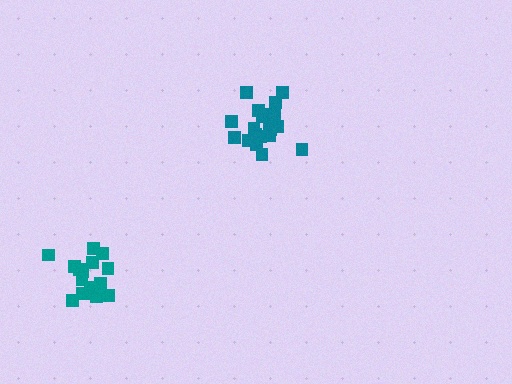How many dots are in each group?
Group 1: 16 dots, Group 2: 21 dots (37 total).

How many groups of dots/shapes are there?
There are 2 groups.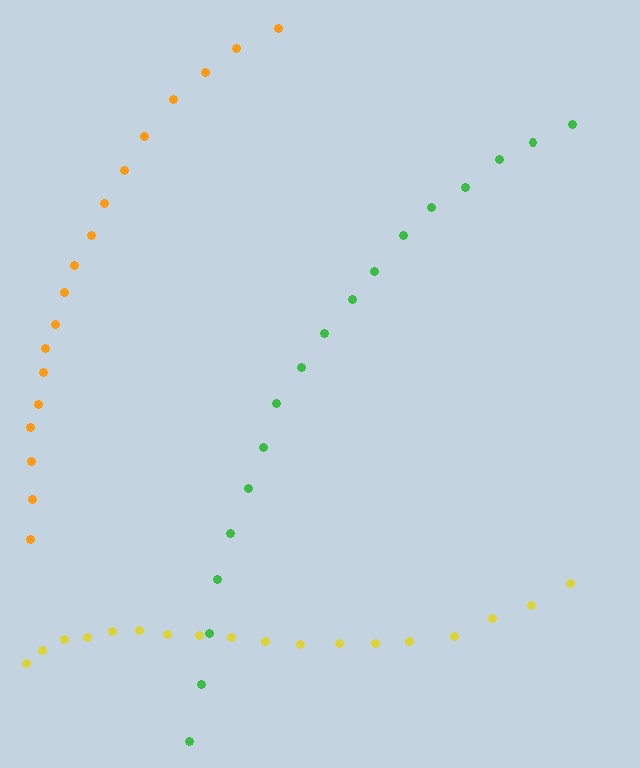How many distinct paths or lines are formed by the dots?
There are 3 distinct paths.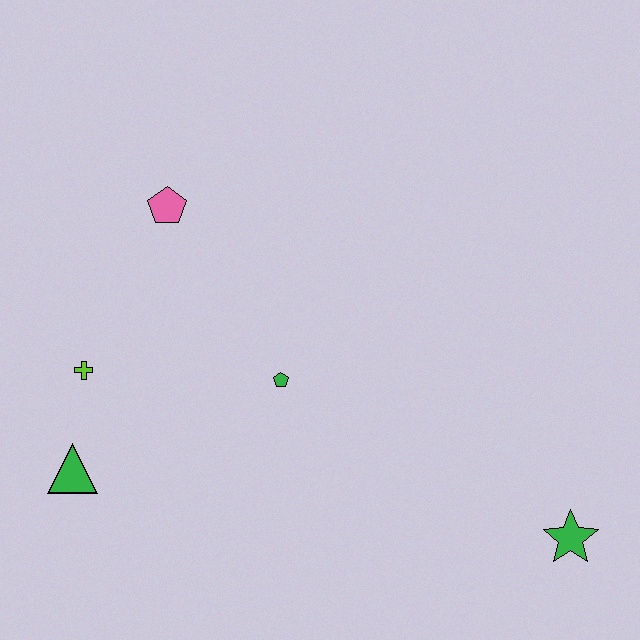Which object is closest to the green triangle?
The lime cross is closest to the green triangle.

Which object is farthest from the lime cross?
The green star is farthest from the lime cross.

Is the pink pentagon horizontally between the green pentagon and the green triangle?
Yes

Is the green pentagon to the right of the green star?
No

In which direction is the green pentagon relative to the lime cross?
The green pentagon is to the right of the lime cross.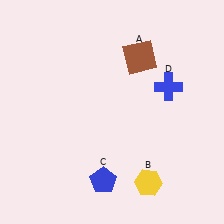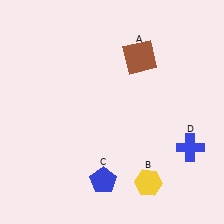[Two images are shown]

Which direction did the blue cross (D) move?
The blue cross (D) moved down.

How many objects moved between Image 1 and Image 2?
1 object moved between the two images.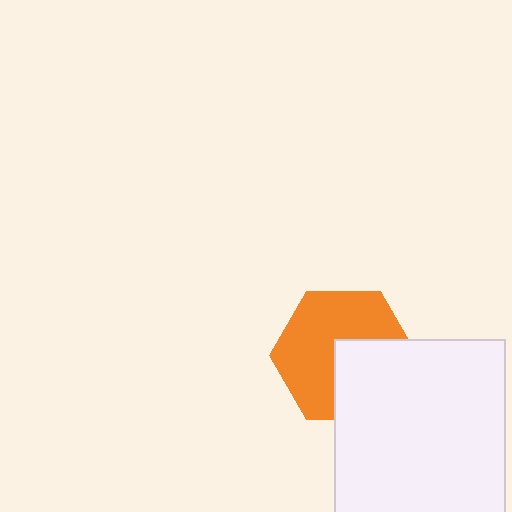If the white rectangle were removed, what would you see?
You would see the complete orange hexagon.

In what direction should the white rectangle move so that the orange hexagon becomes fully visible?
The white rectangle should move toward the lower-right. That is the shortest direction to clear the overlap and leave the orange hexagon fully visible.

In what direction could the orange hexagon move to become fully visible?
The orange hexagon could move toward the upper-left. That would shift it out from behind the white rectangle entirely.